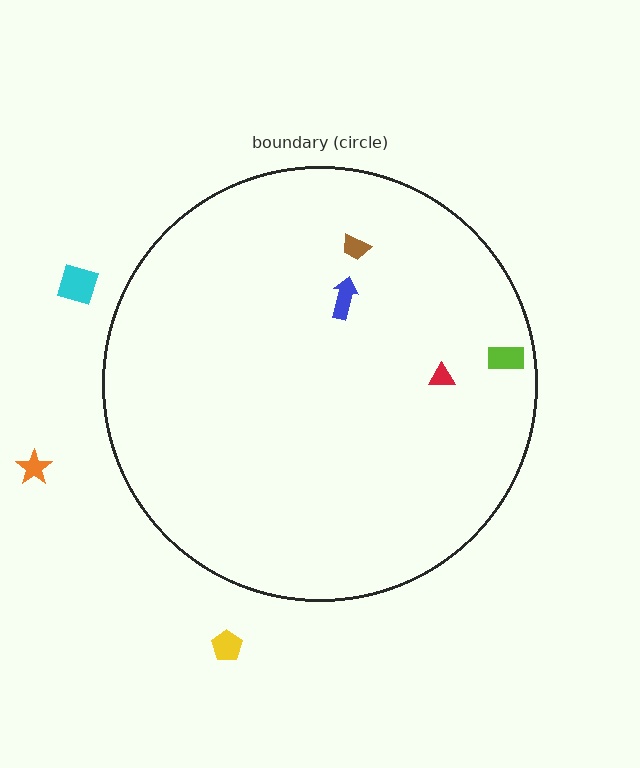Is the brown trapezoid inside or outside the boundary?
Inside.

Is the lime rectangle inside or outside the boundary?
Inside.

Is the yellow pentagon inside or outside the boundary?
Outside.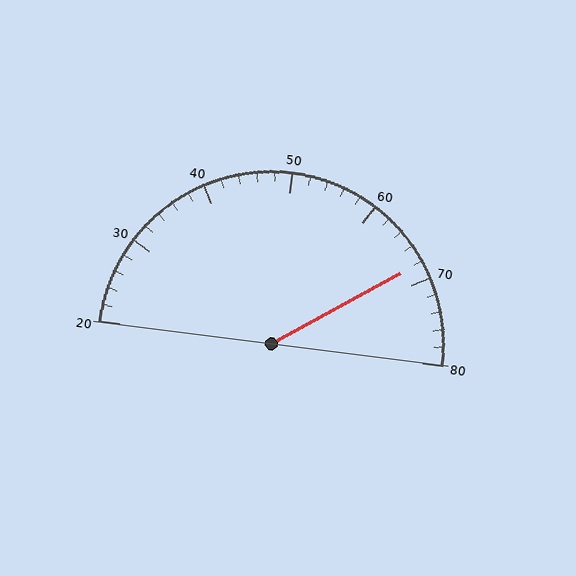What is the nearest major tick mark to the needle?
The nearest major tick mark is 70.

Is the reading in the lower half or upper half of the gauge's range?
The reading is in the upper half of the range (20 to 80).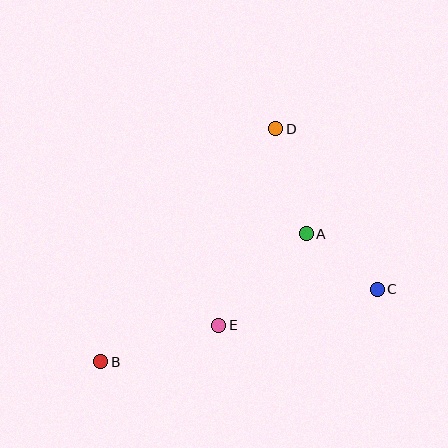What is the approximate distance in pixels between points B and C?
The distance between B and C is approximately 286 pixels.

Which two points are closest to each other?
Points A and C are closest to each other.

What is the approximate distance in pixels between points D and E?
The distance between D and E is approximately 205 pixels.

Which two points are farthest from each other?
Points B and D are farthest from each other.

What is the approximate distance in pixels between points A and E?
The distance between A and E is approximately 127 pixels.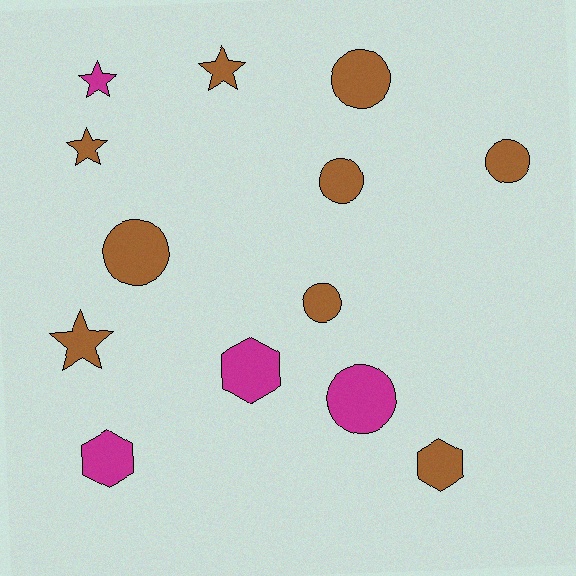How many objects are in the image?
There are 13 objects.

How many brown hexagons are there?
There is 1 brown hexagon.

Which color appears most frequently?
Brown, with 9 objects.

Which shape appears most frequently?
Circle, with 6 objects.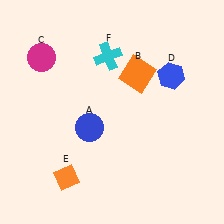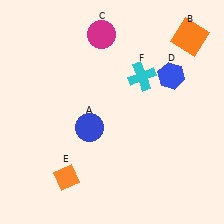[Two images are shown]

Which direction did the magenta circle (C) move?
The magenta circle (C) moved right.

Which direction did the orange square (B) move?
The orange square (B) moved right.